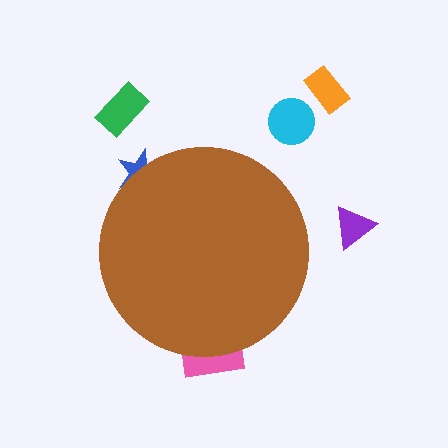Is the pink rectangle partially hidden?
Yes, the pink rectangle is partially hidden behind the brown circle.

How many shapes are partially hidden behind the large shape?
2 shapes are partially hidden.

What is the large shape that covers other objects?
A brown circle.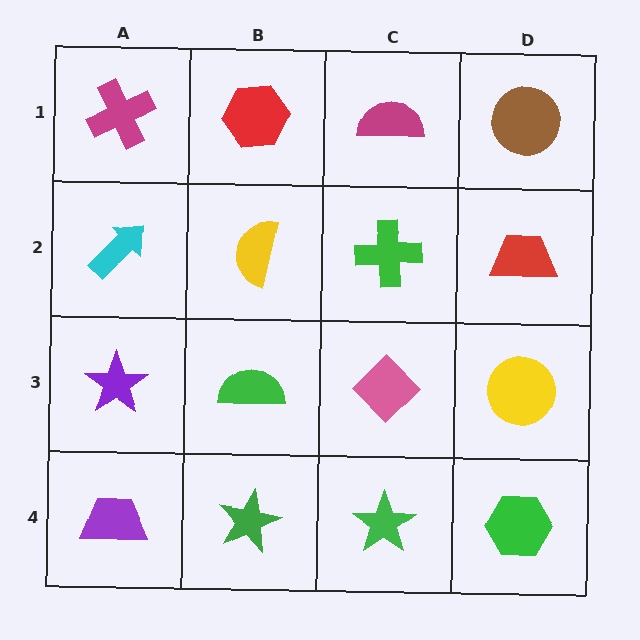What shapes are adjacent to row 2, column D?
A brown circle (row 1, column D), a yellow circle (row 3, column D), a green cross (row 2, column C).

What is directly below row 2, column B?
A green semicircle.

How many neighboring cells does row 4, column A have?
2.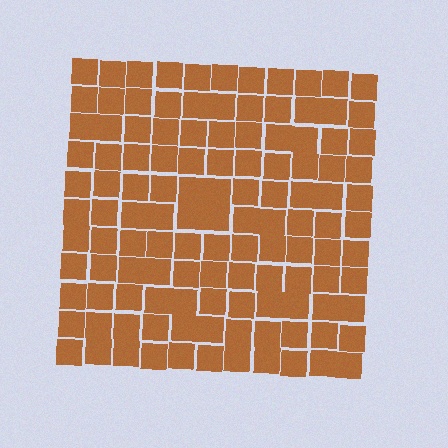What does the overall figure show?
The overall figure shows a square.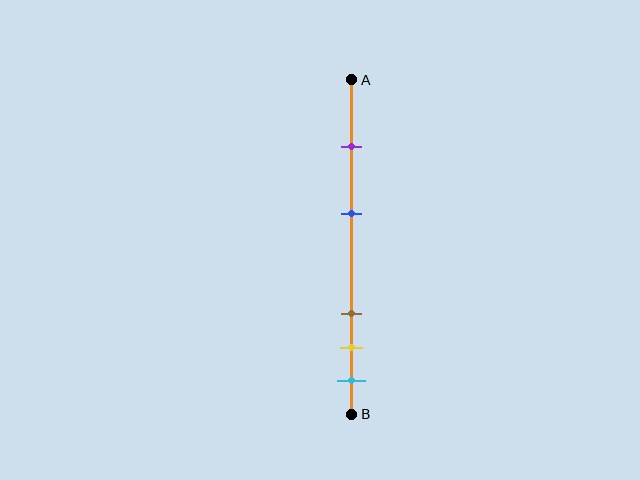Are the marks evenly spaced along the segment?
No, the marks are not evenly spaced.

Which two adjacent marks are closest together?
The yellow and cyan marks are the closest adjacent pair.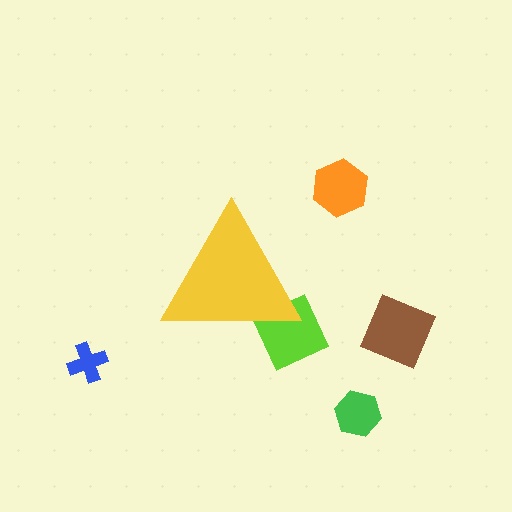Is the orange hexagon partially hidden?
No, the orange hexagon is fully visible.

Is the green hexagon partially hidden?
No, the green hexagon is fully visible.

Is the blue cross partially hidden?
No, the blue cross is fully visible.